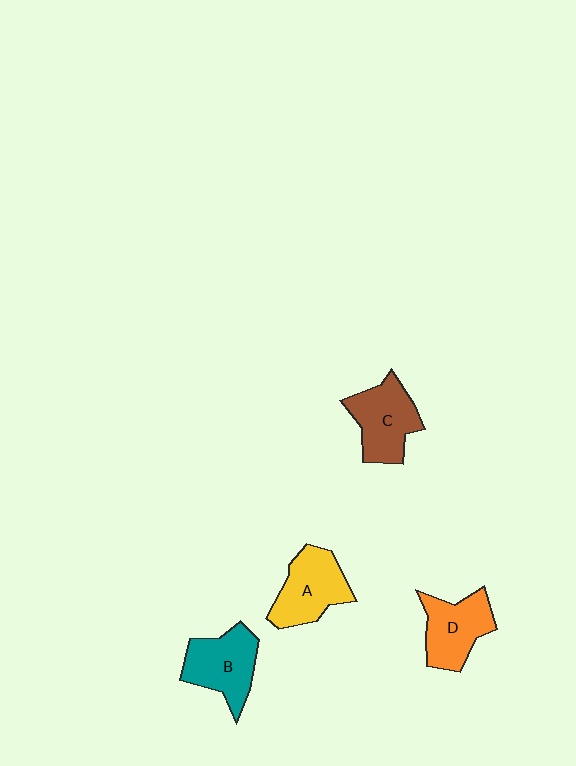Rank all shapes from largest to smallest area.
From largest to smallest: A (yellow), C (brown), B (teal), D (orange).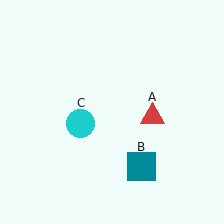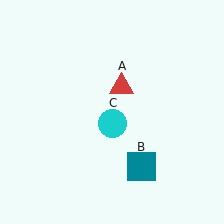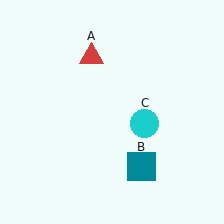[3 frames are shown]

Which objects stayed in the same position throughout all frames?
Teal square (object B) remained stationary.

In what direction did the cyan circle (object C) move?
The cyan circle (object C) moved right.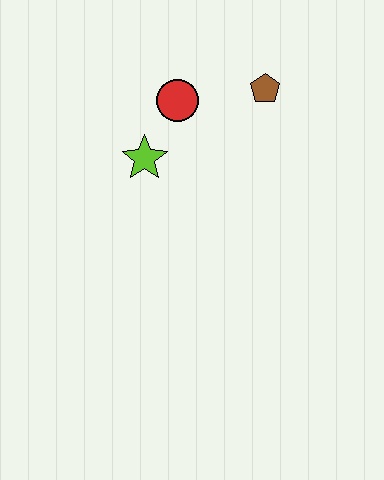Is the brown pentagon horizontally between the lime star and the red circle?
No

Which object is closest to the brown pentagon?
The red circle is closest to the brown pentagon.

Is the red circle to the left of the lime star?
No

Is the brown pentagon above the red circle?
Yes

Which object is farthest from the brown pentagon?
The lime star is farthest from the brown pentagon.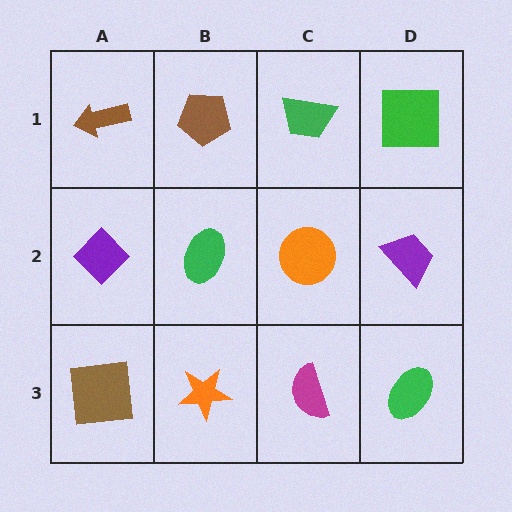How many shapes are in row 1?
4 shapes.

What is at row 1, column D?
A green square.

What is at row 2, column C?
An orange circle.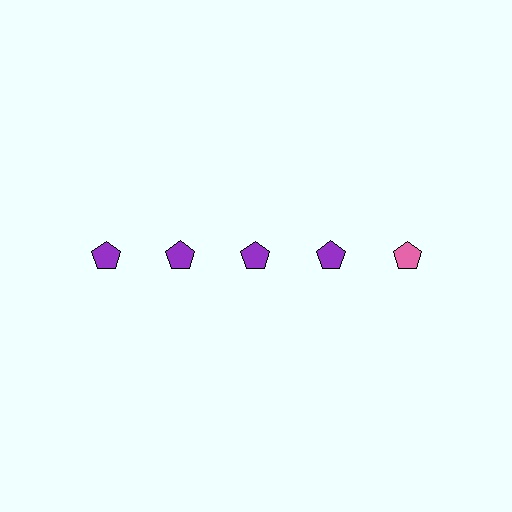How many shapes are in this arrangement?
There are 5 shapes arranged in a grid pattern.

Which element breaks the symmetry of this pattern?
The pink pentagon in the top row, rightmost column breaks the symmetry. All other shapes are purple pentagons.